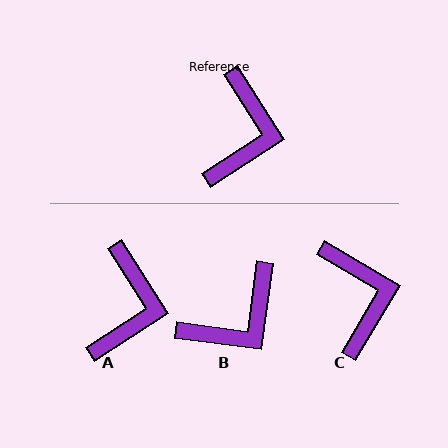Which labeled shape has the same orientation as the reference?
A.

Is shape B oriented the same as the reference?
No, it is off by about 40 degrees.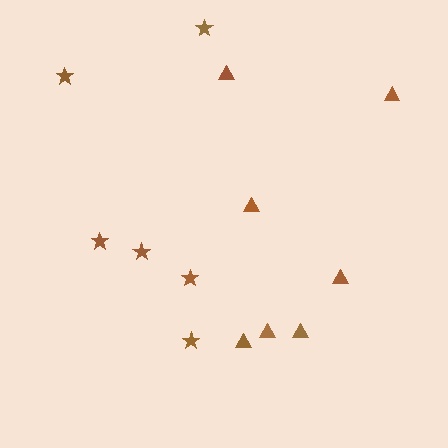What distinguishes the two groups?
There are 2 groups: one group of triangles (7) and one group of stars (6).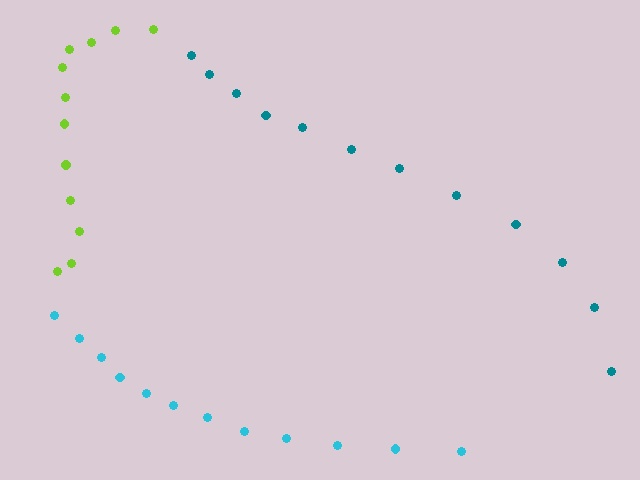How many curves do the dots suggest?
There are 3 distinct paths.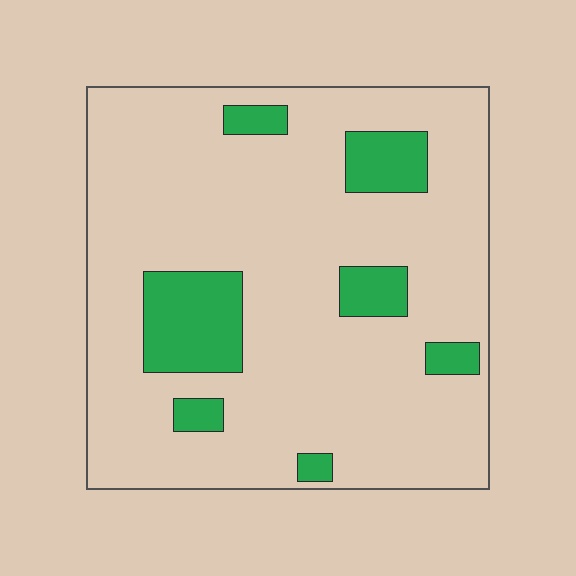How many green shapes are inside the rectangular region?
7.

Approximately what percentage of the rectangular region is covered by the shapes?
Approximately 15%.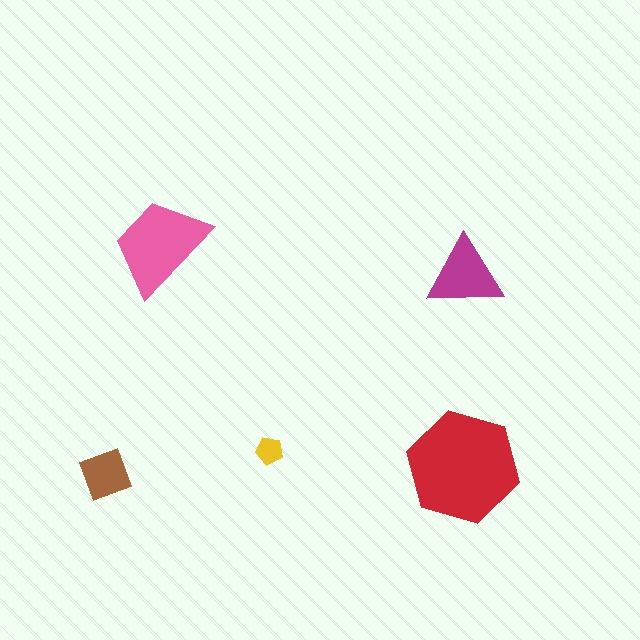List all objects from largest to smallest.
The red hexagon, the pink trapezoid, the magenta triangle, the brown diamond, the yellow pentagon.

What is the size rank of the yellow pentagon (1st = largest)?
5th.